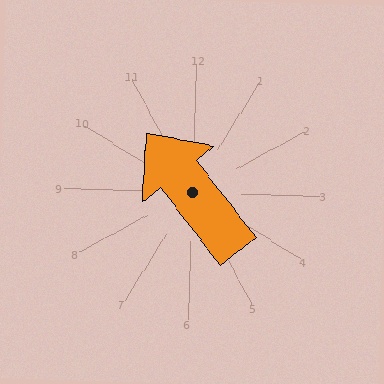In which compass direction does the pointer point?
Northwest.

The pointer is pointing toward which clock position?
Roughly 11 o'clock.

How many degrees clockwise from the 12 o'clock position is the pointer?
Approximately 320 degrees.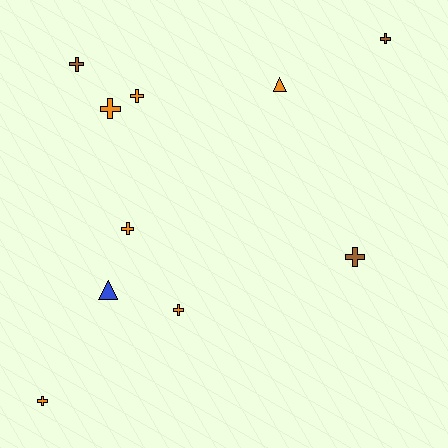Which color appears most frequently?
Orange, with 6 objects.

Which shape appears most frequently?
Cross, with 8 objects.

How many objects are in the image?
There are 10 objects.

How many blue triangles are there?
There is 1 blue triangle.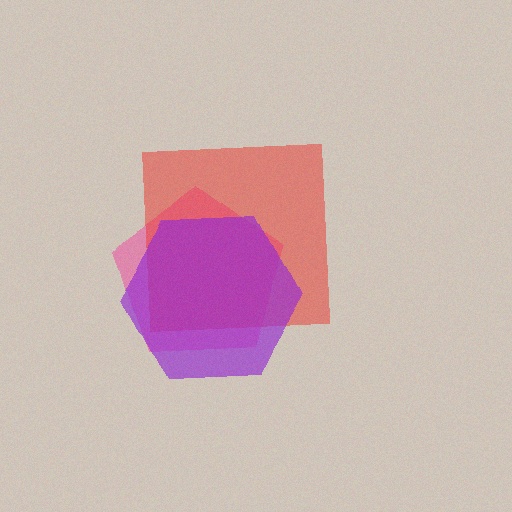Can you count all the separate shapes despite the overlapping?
Yes, there are 3 separate shapes.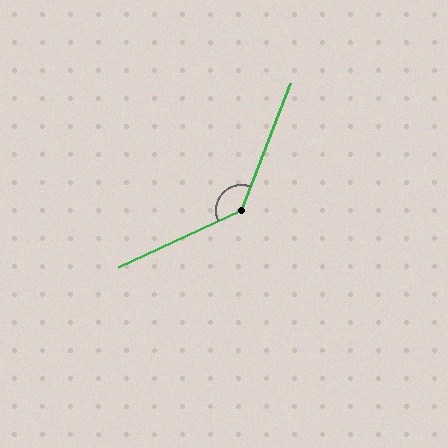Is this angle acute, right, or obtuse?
It is obtuse.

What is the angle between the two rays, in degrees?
Approximately 136 degrees.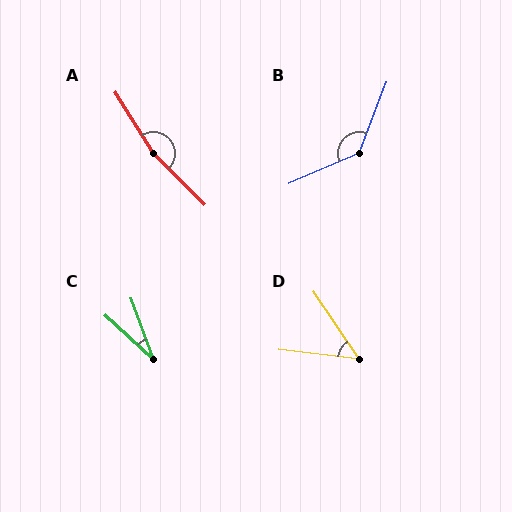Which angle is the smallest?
C, at approximately 28 degrees.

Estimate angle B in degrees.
Approximately 134 degrees.